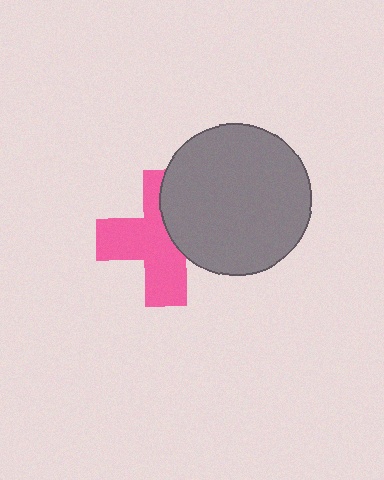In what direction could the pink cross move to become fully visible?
The pink cross could move left. That would shift it out from behind the gray circle entirely.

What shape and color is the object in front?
The object in front is a gray circle.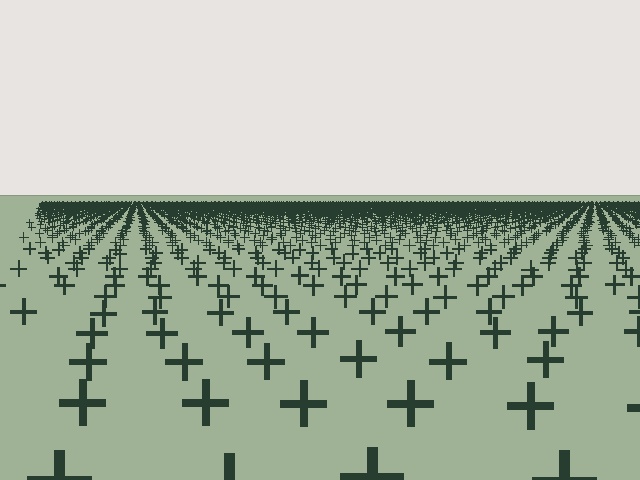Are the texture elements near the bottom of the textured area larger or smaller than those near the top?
Larger. Near the bottom, elements are closer to the viewer and appear at a bigger on-screen size.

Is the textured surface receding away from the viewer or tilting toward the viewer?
The surface is receding away from the viewer. Texture elements get smaller and denser toward the top.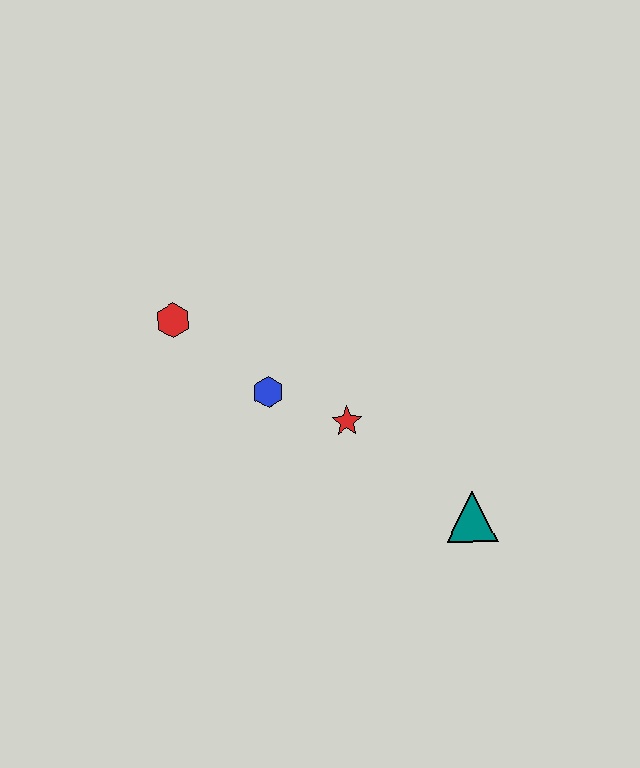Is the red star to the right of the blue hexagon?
Yes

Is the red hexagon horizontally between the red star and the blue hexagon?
No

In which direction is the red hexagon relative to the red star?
The red hexagon is to the left of the red star.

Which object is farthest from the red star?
The red hexagon is farthest from the red star.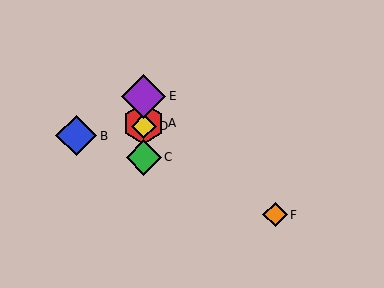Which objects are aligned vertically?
Objects A, C, D, E are aligned vertically.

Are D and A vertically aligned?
Yes, both are at x≈144.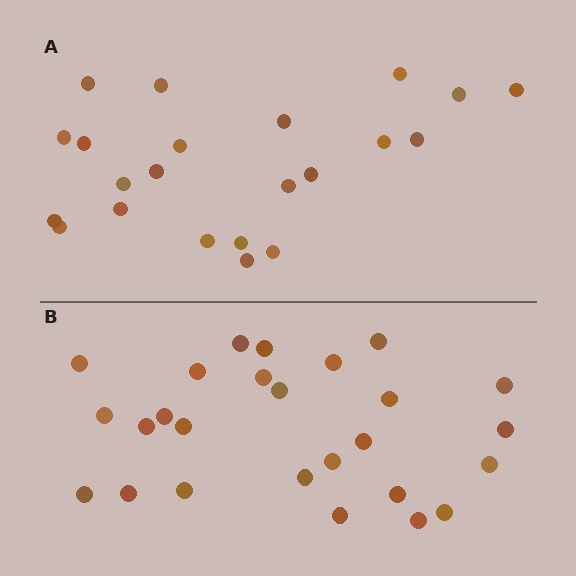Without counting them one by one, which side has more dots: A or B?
Region B (the bottom region) has more dots.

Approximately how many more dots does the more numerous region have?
Region B has about 4 more dots than region A.